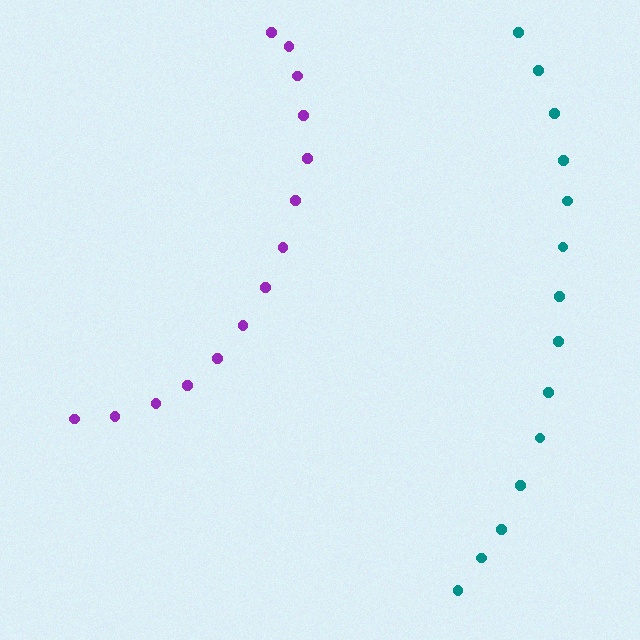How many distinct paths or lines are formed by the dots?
There are 2 distinct paths.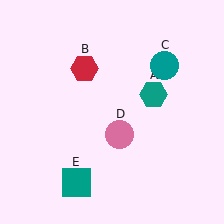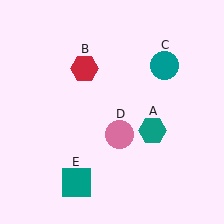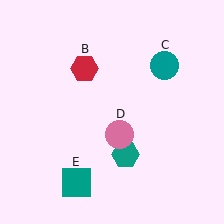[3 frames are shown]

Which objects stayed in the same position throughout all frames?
Red hexagon (object B) and teal circle (object C) and pink circle (object D) and teal square (object E) remained stationary.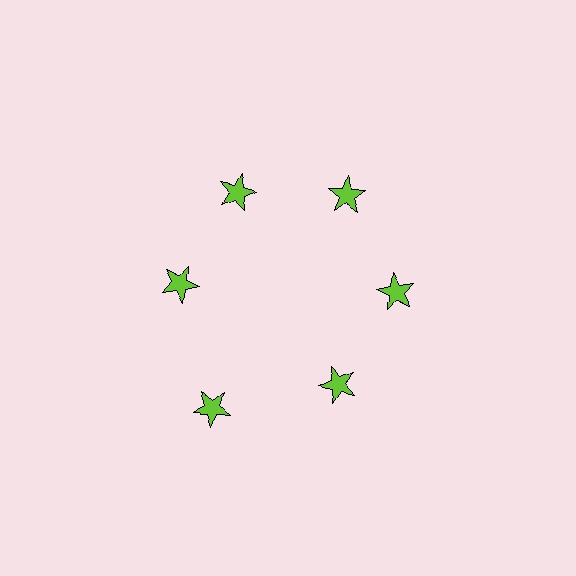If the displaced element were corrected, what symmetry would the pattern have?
It would have 6-fold rotational symmetry — the pattern would map onto itself every 60 degrees.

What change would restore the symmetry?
The symmetry would be restored by moving it inward, back onto the ring so that all 6 stars sit at equal angles and equal distance from the center.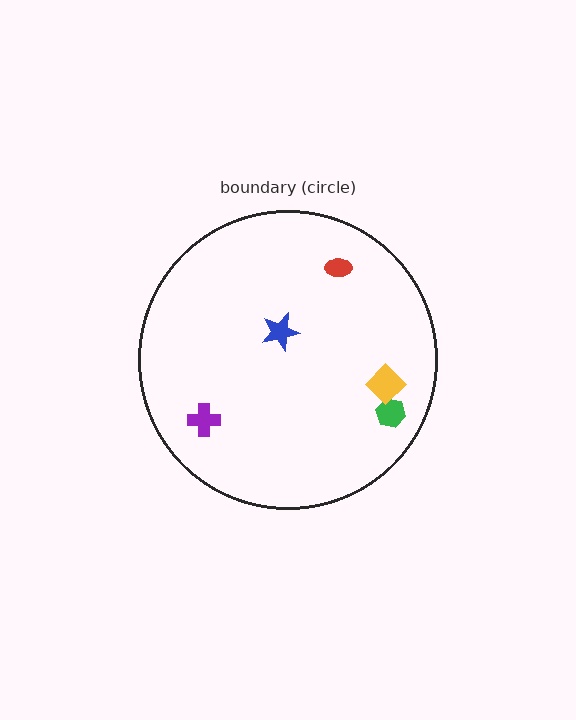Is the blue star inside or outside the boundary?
Inside.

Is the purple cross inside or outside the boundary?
Inside.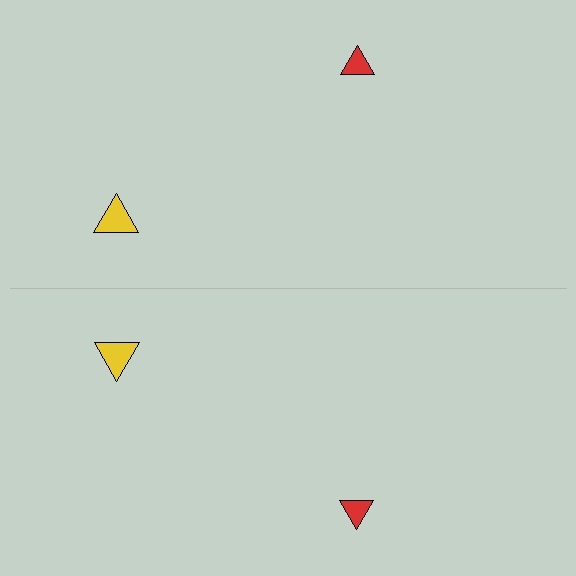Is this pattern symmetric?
Yes, this pattern has bilateral (reflection) symmetry.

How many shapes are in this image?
There are 4 shapes in this image.